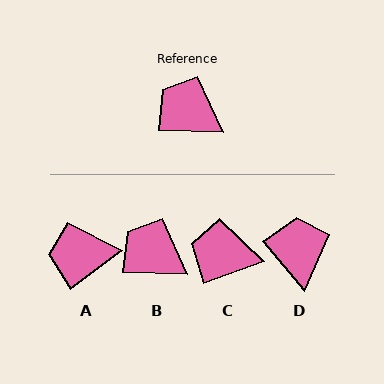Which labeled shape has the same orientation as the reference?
B.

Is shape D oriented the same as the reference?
No, it is off by about 48 degrees.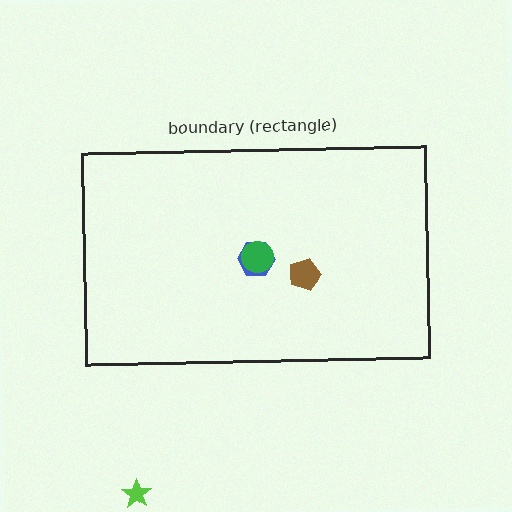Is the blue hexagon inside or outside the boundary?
Inside.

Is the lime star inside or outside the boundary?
Outside.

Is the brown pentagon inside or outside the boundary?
Inside.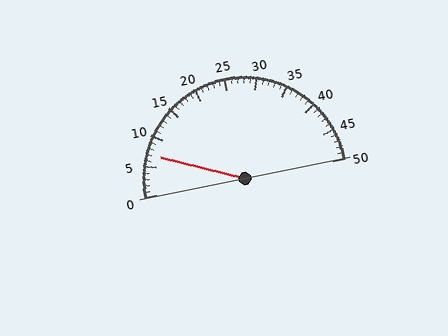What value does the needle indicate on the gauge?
The needle indicates approximately 7.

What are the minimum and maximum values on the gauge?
The gauge ranges from 0 to 50.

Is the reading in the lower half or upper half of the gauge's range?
The reading is in the lower half of the range (0 to 50).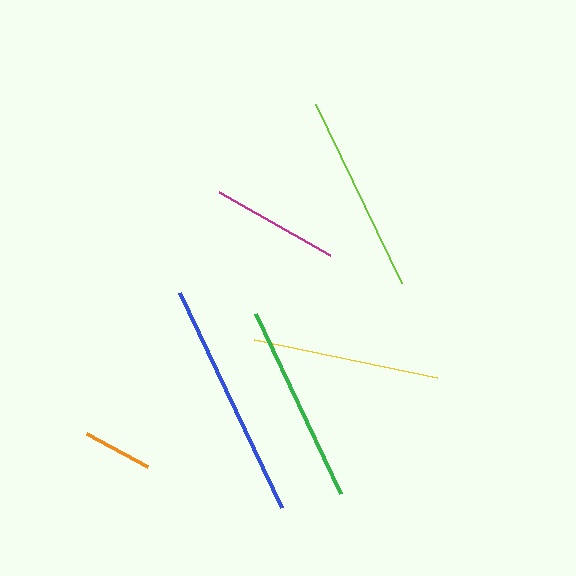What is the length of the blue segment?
The blue segment is approximately 238 pixels long.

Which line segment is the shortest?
The orange line is the shortest at approximately 69 pixels.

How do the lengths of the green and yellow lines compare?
The green and yellow lines are approximately the same length.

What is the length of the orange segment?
The orange segment is approximately 69 pixels long.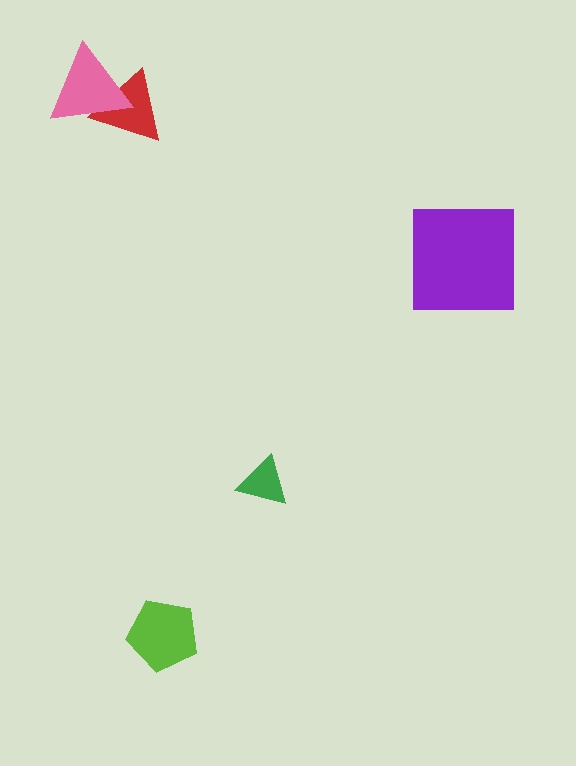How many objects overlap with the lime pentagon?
0 objects overlap with the lime pentagon.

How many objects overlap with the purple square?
0 objects overlap with the purple square.